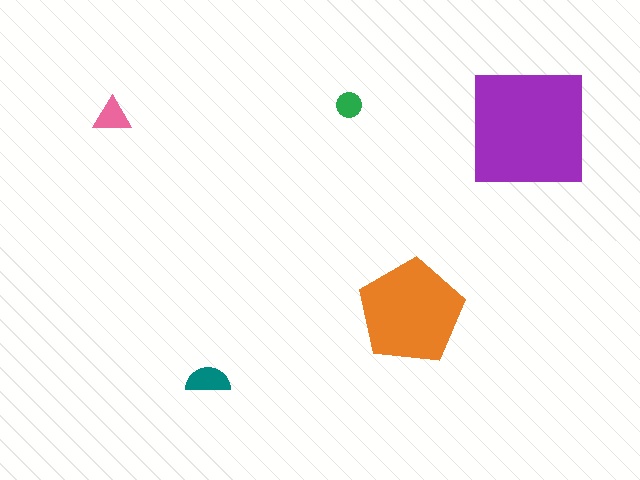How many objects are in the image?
There are 5 objects in the image.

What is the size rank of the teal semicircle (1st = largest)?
3rd.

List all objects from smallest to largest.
The green circle, the pink triangle, the teal semicircle, the orange pentagon, the purple square.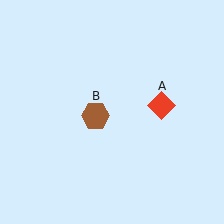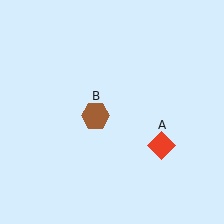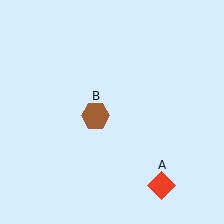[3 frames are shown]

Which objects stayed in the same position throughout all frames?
Brown hexagon (object B) remained stationary.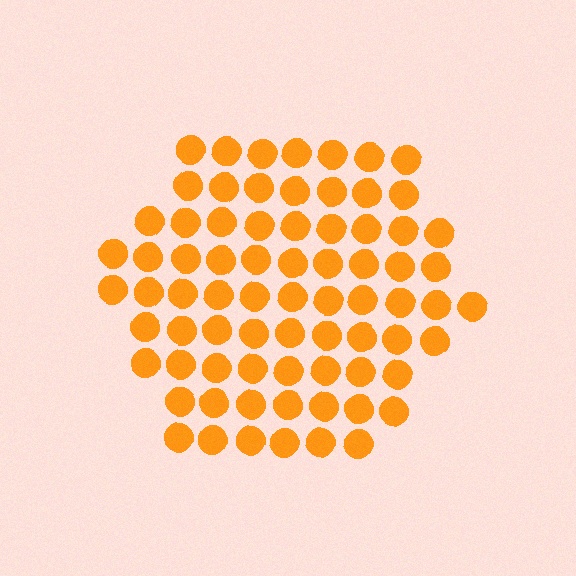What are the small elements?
The small elements are circles.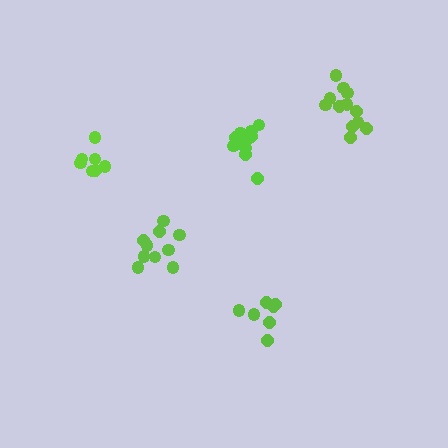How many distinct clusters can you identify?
There are 5 distinct clusters.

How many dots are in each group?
Group 1: 11 dots, Group 2: 10 dots, Group 3: 7 dots, Group 4: 7 dots, Group 5: 12 dots (47 total).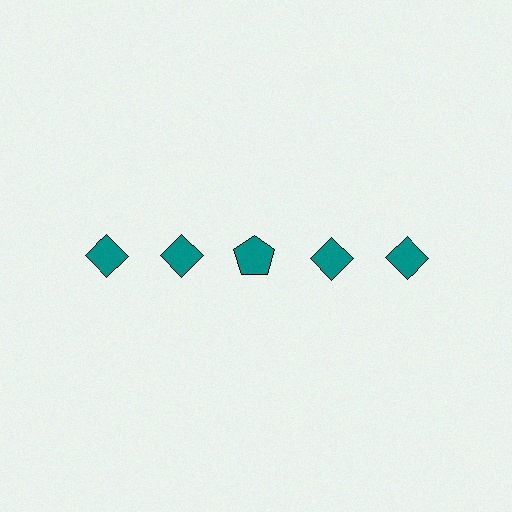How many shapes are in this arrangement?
There are 5 shapes arranged in a grid pattern.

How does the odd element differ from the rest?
It has a different shape: pentagon instead of diamond.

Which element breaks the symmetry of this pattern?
The teal pentagon in the top row, center column breaks the symmetry. All other shapes are teal diamonds.